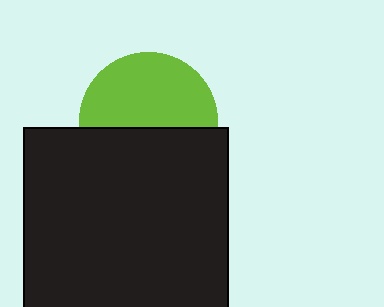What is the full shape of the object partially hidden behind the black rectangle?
The partially hidden object is a lime circle.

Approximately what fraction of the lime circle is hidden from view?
Roughly 45% of the lime circle is hidden behind the black rectangle.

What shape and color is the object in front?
The object in front is a black rectangle.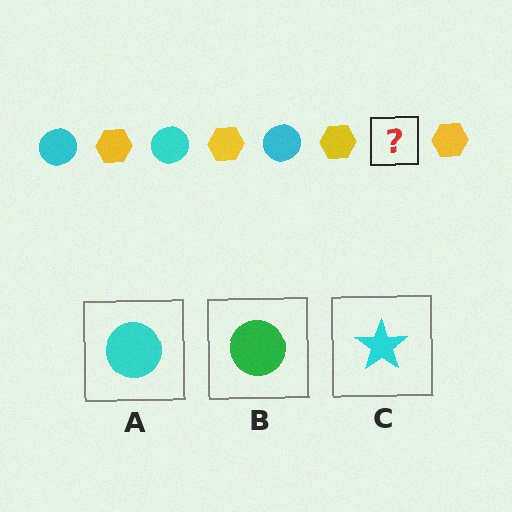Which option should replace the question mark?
Option A.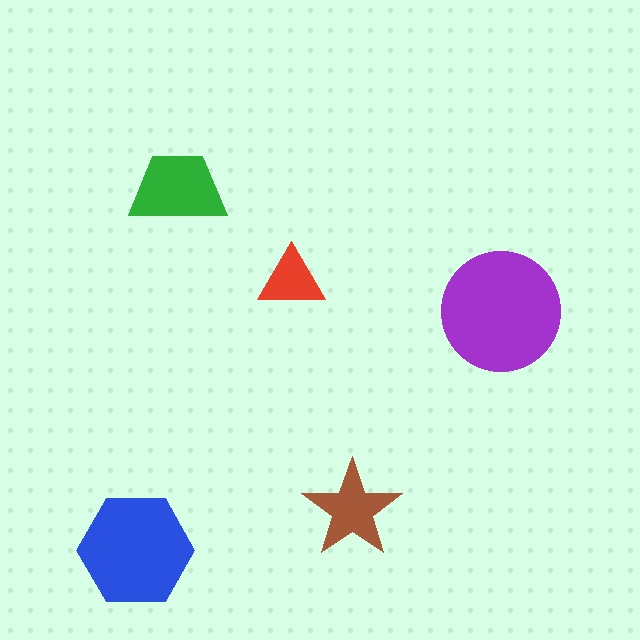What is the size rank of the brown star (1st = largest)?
4th.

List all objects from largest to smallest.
The purple circle, the blue hexagon, the green trapezoid, the brown star, the red triangle.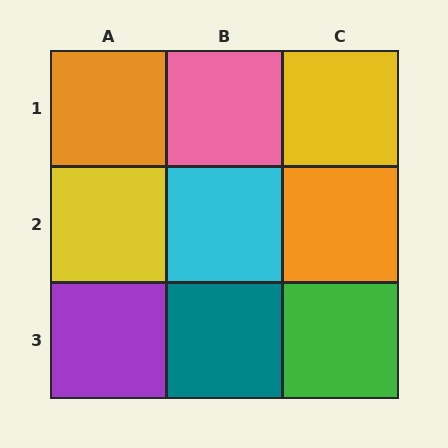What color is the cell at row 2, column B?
Cyan.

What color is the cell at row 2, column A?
Yellow.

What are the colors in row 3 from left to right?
Purple, teal, green.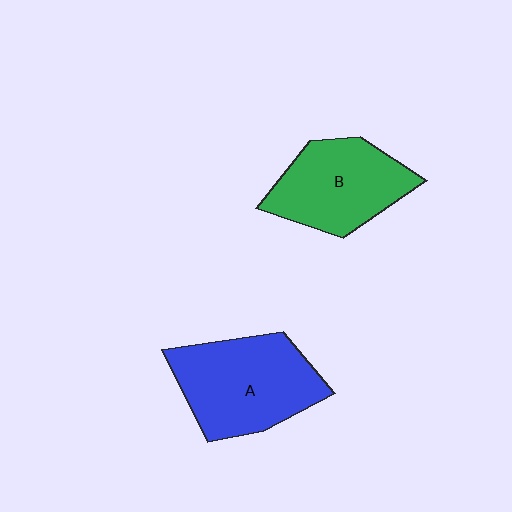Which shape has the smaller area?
Shape B (green).